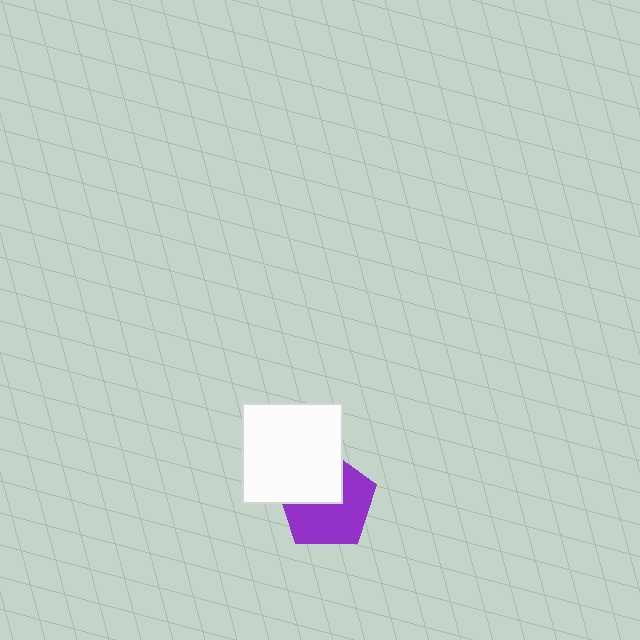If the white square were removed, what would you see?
You would see the complete purple pentagon.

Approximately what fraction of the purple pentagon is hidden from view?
Roughly 40% of the purple pentagon is hidden behind the white square.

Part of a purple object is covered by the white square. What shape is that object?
It is a pentagon.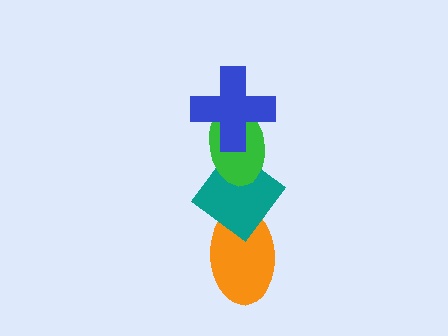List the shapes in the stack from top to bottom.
From top to bottom: the blue cross, the green ellipse, the teal diamond, the orange ellipse.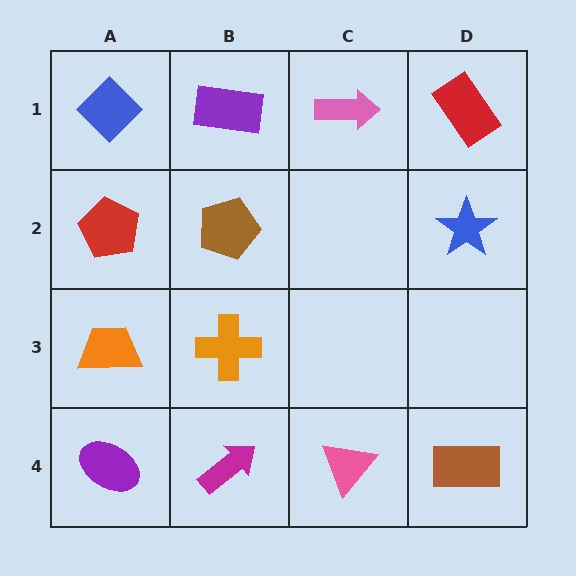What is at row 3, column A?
An orange trapezoid.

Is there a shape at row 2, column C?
No, that cell is empty.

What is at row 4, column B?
A magenta arrow.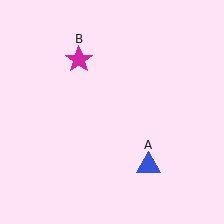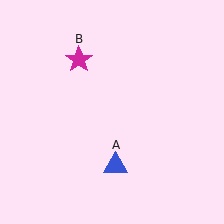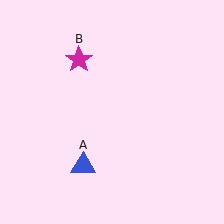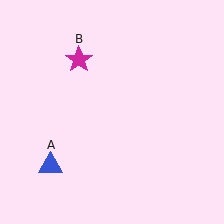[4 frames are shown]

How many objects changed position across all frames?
1 object changed position: blue triangle (object A).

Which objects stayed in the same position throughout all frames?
Magenta star (object B) remained stationary.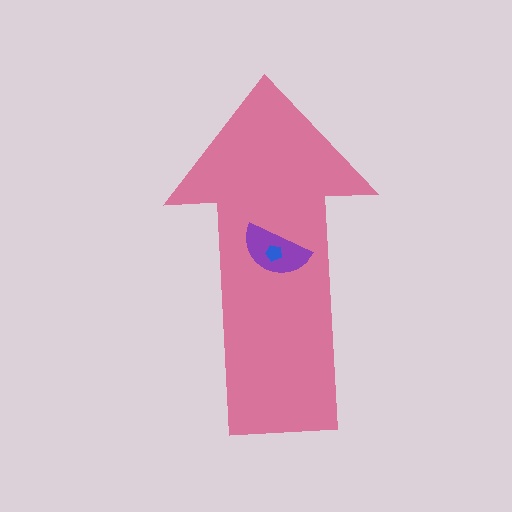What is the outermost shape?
The pink arrow.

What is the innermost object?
The blue pentagon.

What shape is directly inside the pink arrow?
The purple semicircle.